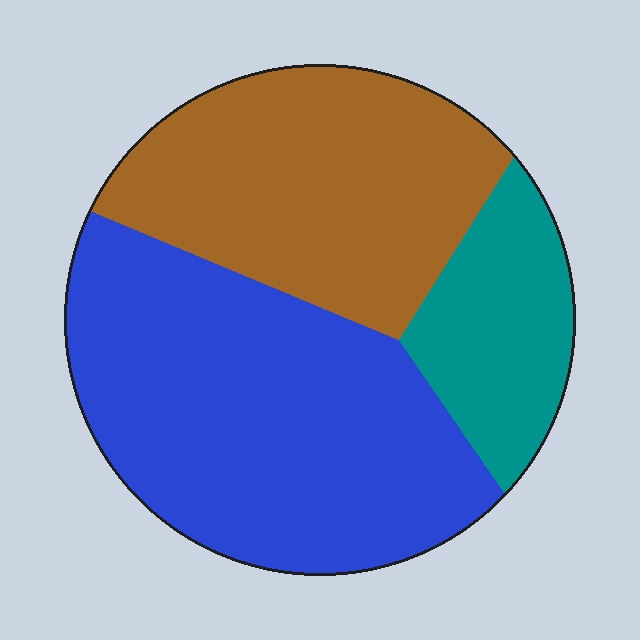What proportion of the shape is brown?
Brown covers roughly 35% of the shape.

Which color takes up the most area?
Blue, at roughly 50%.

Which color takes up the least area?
Teal, at roughly 15%.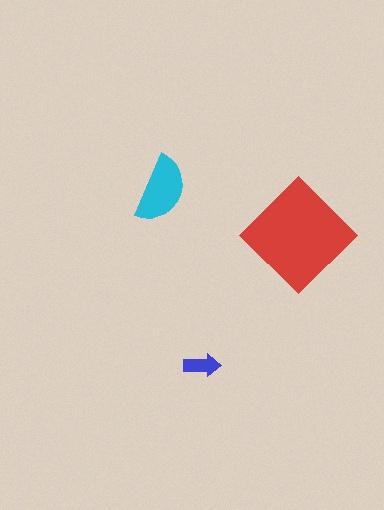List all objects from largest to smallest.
The red diamond, the cyan semicircle, the blue arrow.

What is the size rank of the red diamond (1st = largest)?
1st.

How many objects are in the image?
There are 3 objects in the image.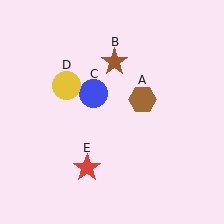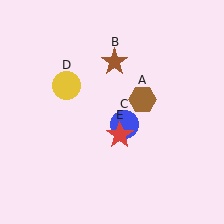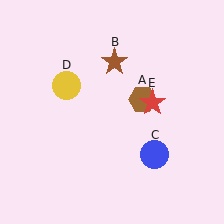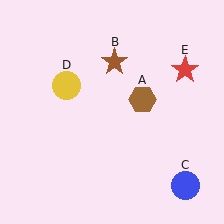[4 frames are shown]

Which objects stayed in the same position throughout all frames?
Brown hexagon (object A) and brown star (object B) and yellow circle (object D) remained stationary.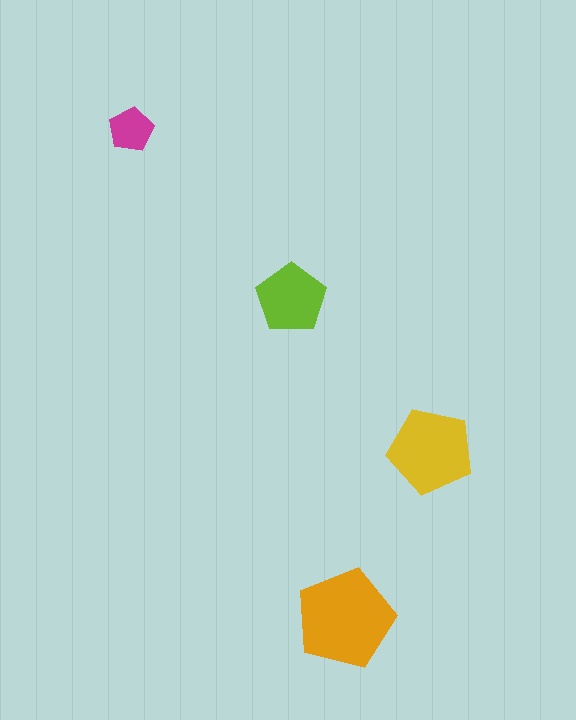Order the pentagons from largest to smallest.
the orange one, the yellow one, the lime one, the magenta one.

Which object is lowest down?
The orange pentagon is bottommost.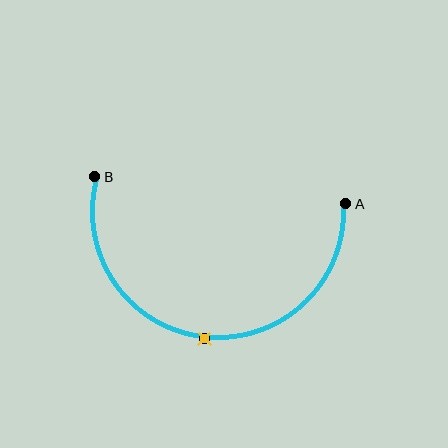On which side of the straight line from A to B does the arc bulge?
The arc bulges below the straight line connecting A and B.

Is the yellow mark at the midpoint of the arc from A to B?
Yes. The yellow mark lies on the arc at equal arc-length from both A and B — it is the arc midpoint.